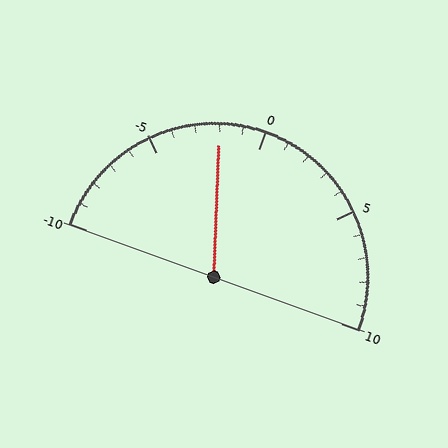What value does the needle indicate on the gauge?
The needle indicates approximately -2.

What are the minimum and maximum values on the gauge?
The gauge ranges from -10 to 10.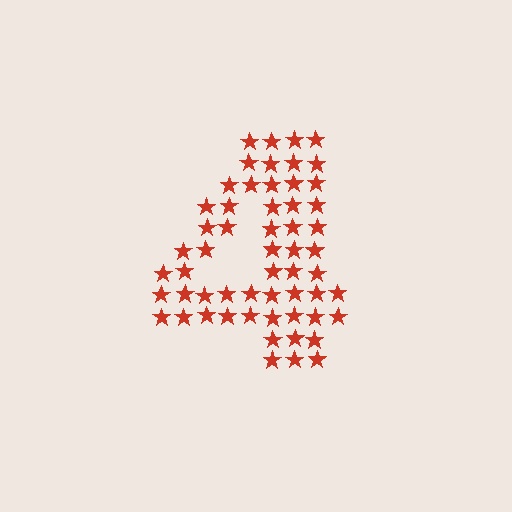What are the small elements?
The small elements are stars.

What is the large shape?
The large shape is the digit 4.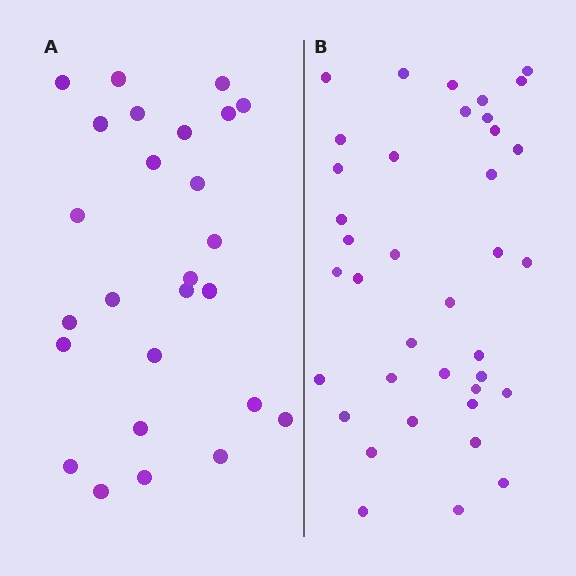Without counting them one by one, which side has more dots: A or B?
Region B (the right region) has more dots.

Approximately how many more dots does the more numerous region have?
Region B has roughly 12 or so more dots than region A.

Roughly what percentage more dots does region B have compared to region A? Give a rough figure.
About 45% more.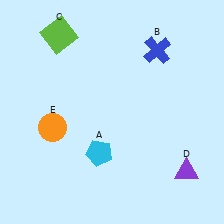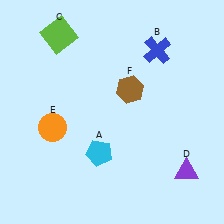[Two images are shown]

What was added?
A brown hexagon (F) was added in Image 2.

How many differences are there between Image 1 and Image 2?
There is 1 difference between the two images.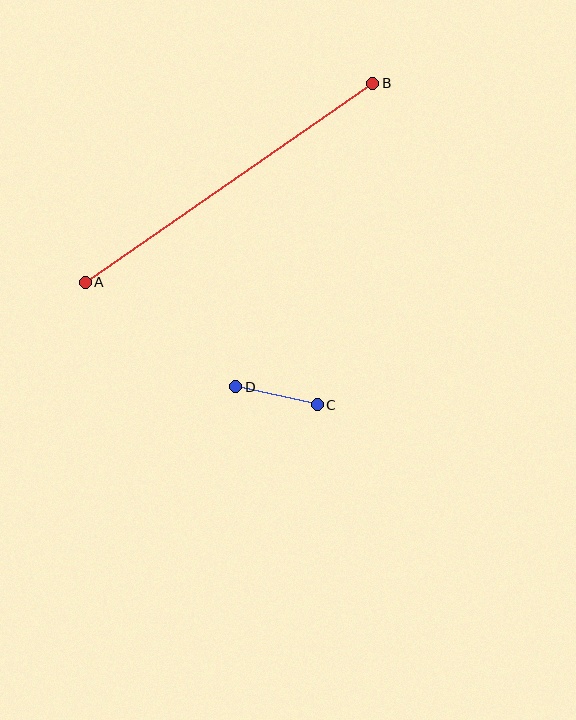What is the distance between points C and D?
The distance is approximately 83 pixels.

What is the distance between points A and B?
The distance is approximately 350 pixels.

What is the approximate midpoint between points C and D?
The midpoint is at approximately (276, 396) pixels.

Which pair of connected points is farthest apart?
Points A and B are farthest apart.